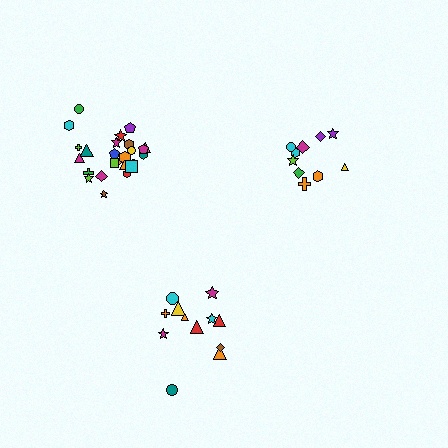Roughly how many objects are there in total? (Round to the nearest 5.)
Roughly 45 objects in total.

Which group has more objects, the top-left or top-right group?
The top-left group.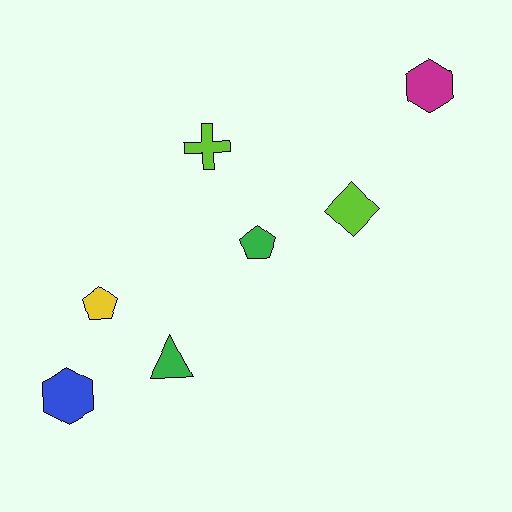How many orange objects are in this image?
There are no orange objects.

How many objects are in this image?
There are 7 objects.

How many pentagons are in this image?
There are 2 pentagons.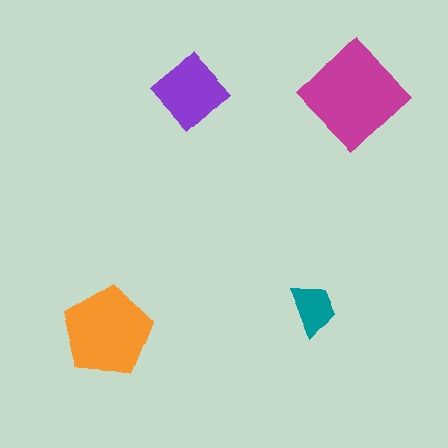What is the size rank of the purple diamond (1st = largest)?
3rd.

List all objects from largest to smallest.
The magenta diamond, the orange pentagon, the purple diamond, the teal trapezoid.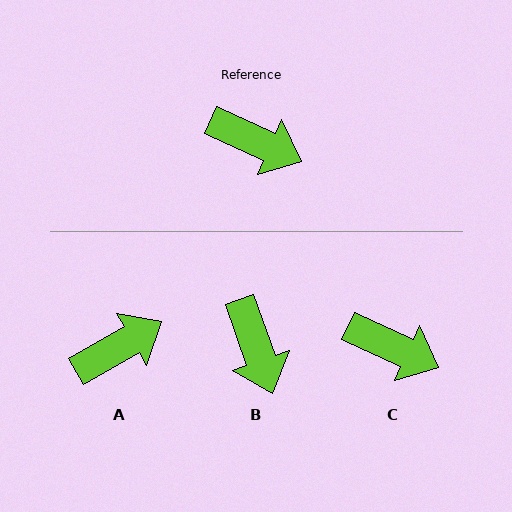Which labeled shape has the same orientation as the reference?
C.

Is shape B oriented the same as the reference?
No, it is off by about 46 degrees.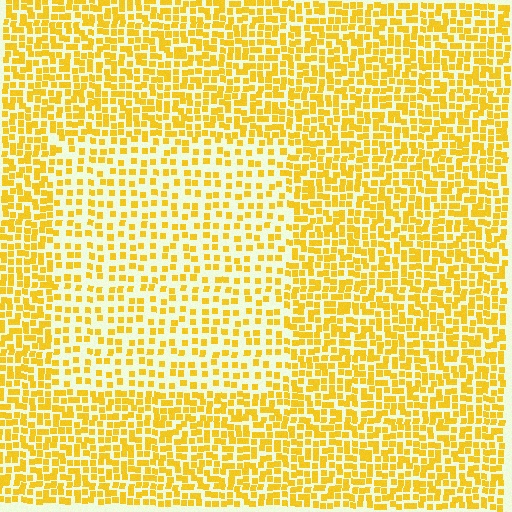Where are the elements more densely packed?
The elements are more densely packed outside the rectangle boundary.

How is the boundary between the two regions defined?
The boundary is defined by a change in element density (approximately 1.9x ratio). All elements are the same color, size, and shape.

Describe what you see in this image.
The image contains small yellow elements arranged at two different densities. A rectangle-shaped region is visible where the elements are less densely packed than the surrounding area.